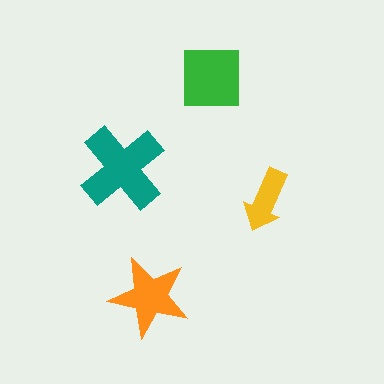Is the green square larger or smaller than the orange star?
Larger.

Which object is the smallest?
The yellow arrow.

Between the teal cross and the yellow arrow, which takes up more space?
The teal cross.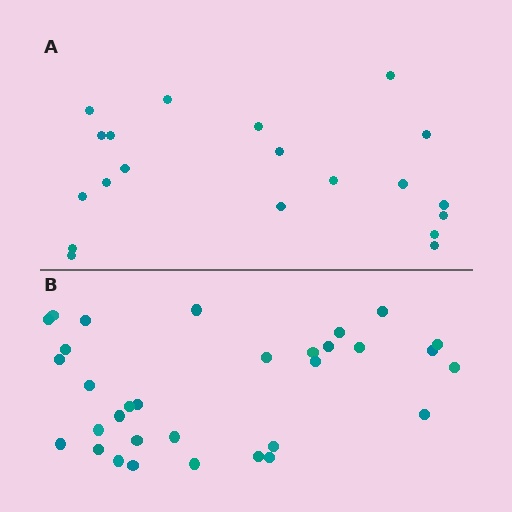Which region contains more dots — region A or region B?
Region B (the bottom region) has more dots.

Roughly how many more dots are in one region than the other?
Region B has roughly 12 or so more dots than region A.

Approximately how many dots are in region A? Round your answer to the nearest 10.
About 20 dots.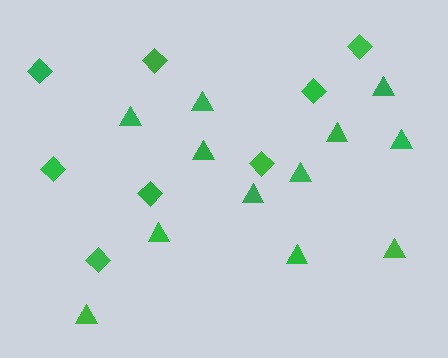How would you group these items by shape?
There are 2 groups: one group of triangles (12) and one group of diamonds (8).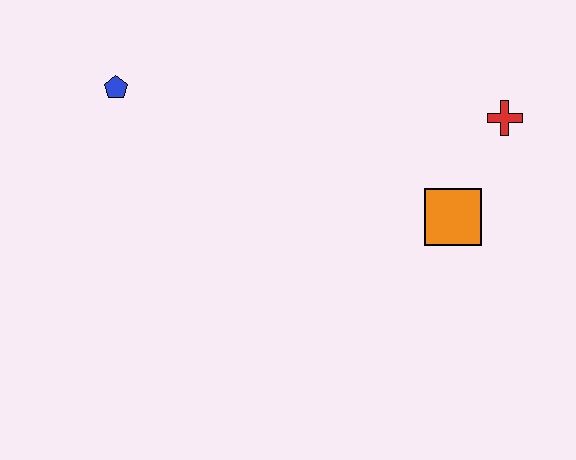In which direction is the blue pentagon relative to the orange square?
The blue pentagon is to the left of the orange square.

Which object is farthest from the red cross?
The blue pentagon is farthest from the red cross.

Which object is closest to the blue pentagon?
The orange square is closest to the blue pentagon.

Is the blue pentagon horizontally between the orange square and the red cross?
No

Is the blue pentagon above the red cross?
Yes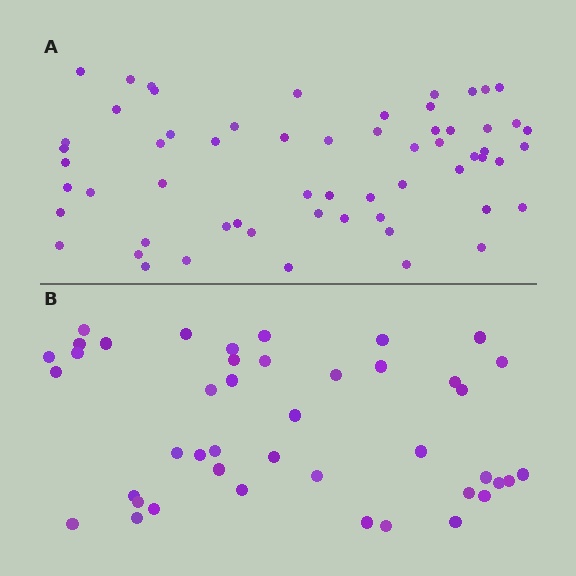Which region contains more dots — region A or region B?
Region A (the top region) has more dots.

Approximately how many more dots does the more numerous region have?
Region A has approximately 15 more dots than region B.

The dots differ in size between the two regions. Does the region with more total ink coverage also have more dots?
No. Region B has more total ink coverage because its dots are larger, but region A actually contains more individual dots. Total area can be misleading — the number of items is what matters here.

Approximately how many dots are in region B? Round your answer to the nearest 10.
About 40 dots. (The exact count is 43, which rounds to 40.)